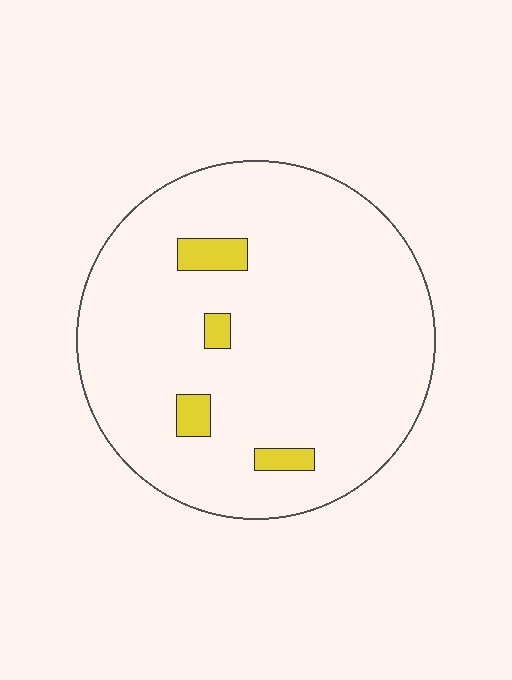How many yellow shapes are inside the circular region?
4.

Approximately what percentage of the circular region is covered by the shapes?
Approximately 5%.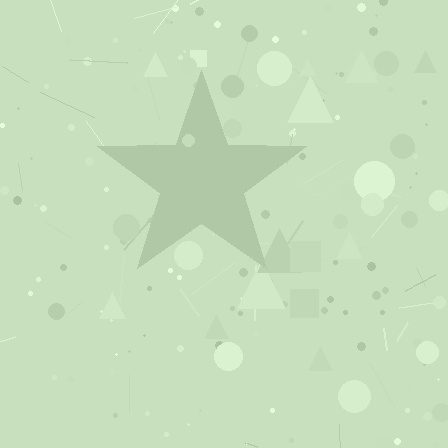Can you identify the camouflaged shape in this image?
The camouflaged shape is a star.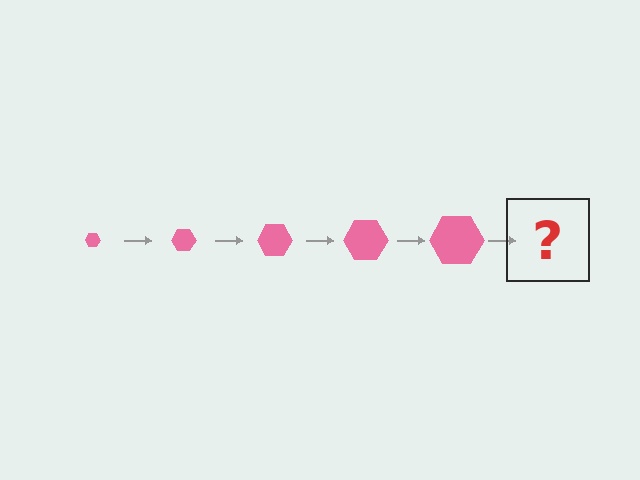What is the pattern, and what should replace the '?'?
The pattern is that the hexagon gets progressively larger each step. The '?' should be a pink hexagon, larger than the previous one.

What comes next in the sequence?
The next element should be a pink hexagon, larger than the previous one.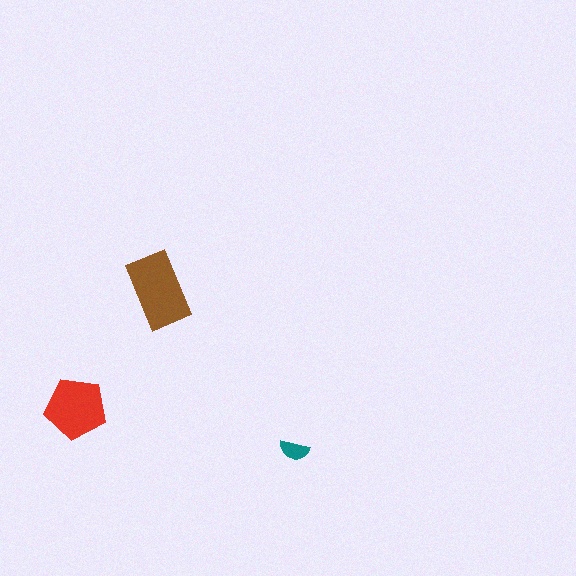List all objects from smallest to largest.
The teal semicircle, the red pentagon, the brown rectangle.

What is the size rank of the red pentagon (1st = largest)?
2nd.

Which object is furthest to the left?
The red pentagon is leftmost.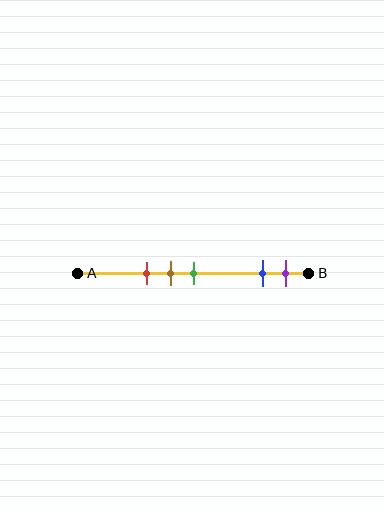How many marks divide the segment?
There are 5 marks dividing the segment.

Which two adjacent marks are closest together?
The brown and green marks are the closest adjacent pair.